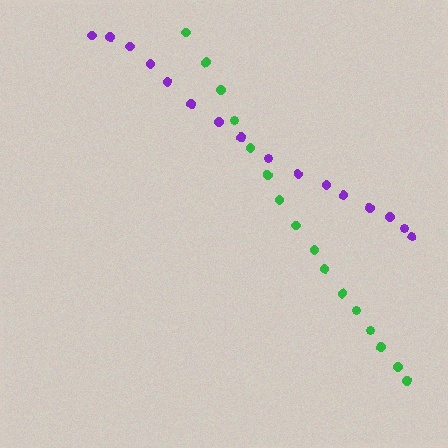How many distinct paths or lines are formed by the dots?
There are 2 distinct paths.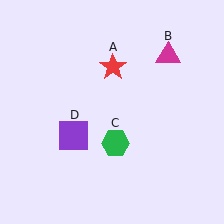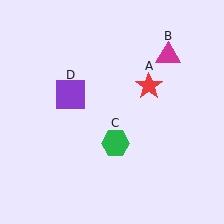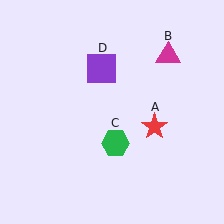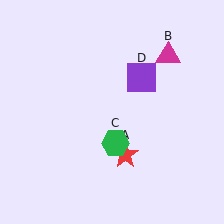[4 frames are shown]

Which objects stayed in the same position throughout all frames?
Magenta triangle (object B) and green hexagon (object C) remained stationary.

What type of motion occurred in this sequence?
The red star (object A), purple square (object D) rotated clockwise around the center of the scene.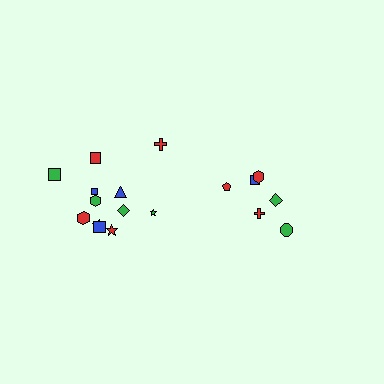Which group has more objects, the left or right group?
The left group.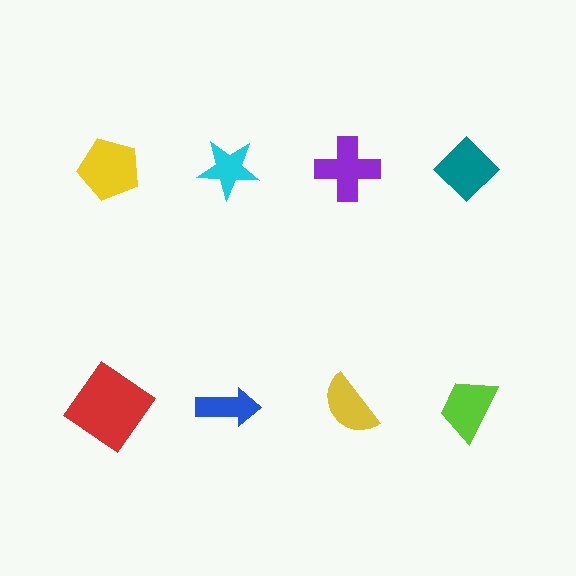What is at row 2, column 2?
A blue arrow.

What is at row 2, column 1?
A red diamond.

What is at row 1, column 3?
A purple cross.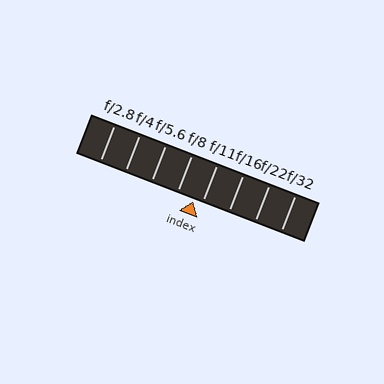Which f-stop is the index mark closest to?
The index mark is closest to f/11.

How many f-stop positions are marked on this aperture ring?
There are 8 f-stop positions marked.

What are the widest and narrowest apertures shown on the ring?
The widest aperture shown is f/2.8 and the narrowest is f/32.